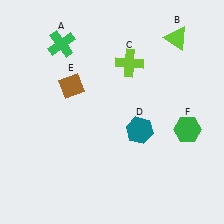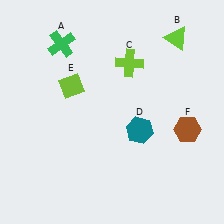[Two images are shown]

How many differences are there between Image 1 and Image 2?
There are 2 differences between the two images.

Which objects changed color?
E changed from brown to lime. F changed from green to brown.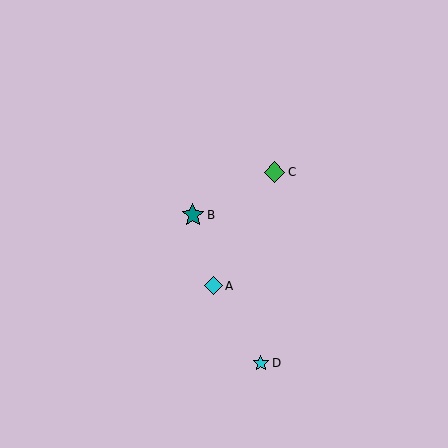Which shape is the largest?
The teal star (labeled B) is the largest.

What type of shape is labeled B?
Shape B is a teal star.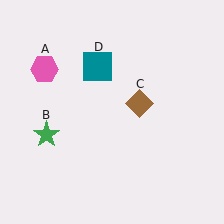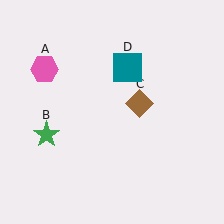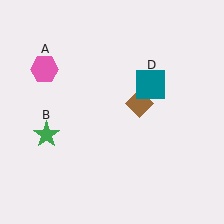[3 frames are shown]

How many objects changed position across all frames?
1 object changed position: teal square (object D).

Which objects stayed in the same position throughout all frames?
Pink hexagon (object A) and green star (object B) and brown diamond (object C) remained stationary.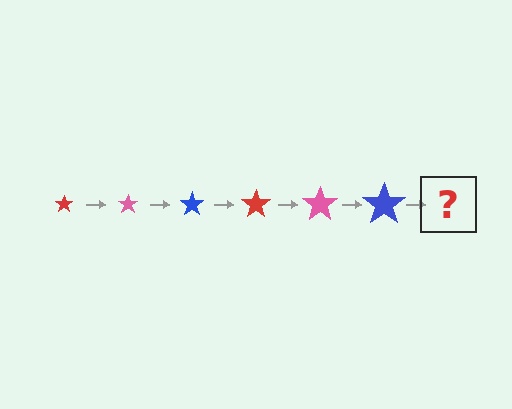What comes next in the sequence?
The next element should be a red star, larger than the previous one.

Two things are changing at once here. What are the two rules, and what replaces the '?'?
The two rules are that the star grows larger each step and the color cycles through red, pink, and blue. The '?' should be a red star, larger than the previous one.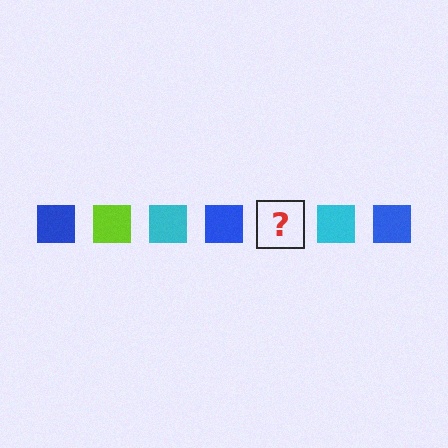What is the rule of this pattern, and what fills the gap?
The rule is that the pattern cycles through blue, lime, cyan squares. The gap should be filled with a lime square.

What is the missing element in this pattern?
The missing element is a lime square.